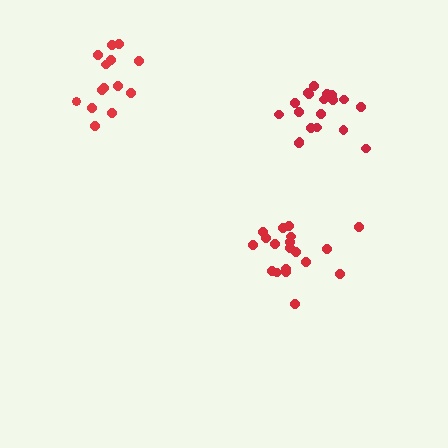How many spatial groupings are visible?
There are 3 spatial groupings.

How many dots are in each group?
Group 1: 19 dots, Group 2: 14 dots, Group 3: 19 dots (52 total).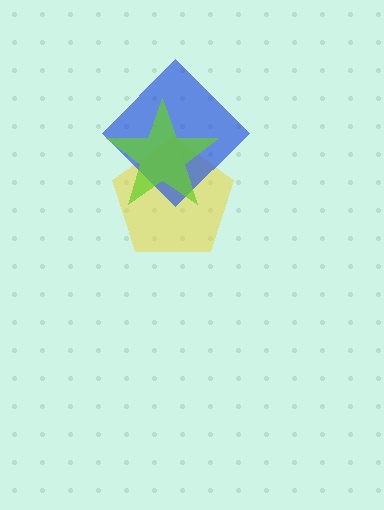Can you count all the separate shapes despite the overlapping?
Yes, there are 3 separate shapes.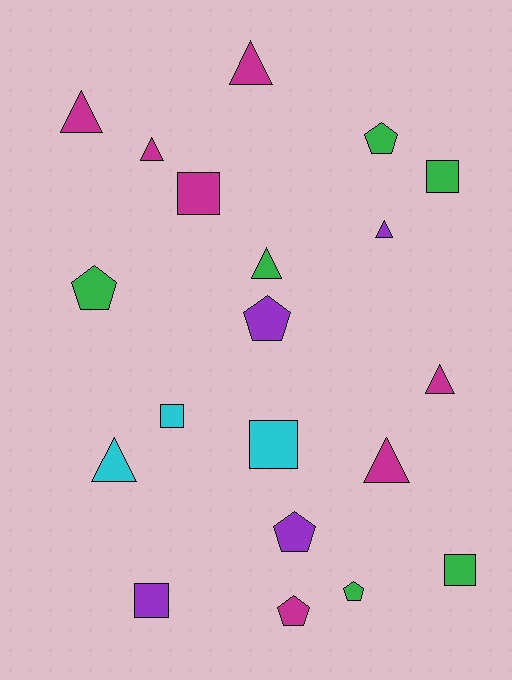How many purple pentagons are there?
There are 2 purple pentagons.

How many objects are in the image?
There are 20 objects.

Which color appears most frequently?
Magenta, with 7 objects.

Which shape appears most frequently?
Triangle, with 8 objects.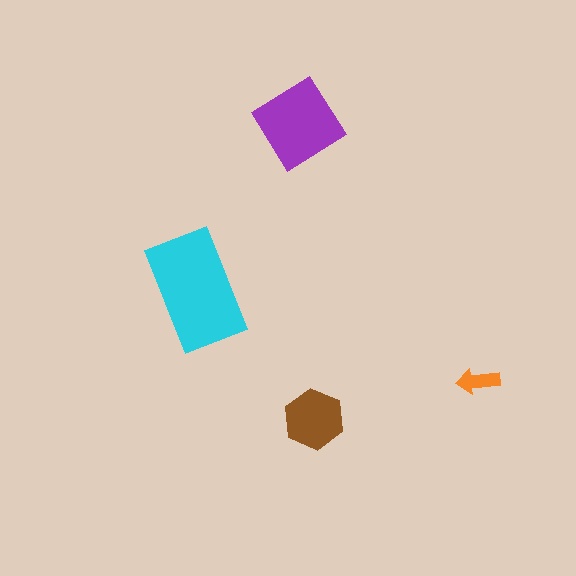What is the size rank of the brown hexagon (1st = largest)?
3rd.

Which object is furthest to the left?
The cyan rectangle is leftmost.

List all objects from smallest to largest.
The orange arrow, the brown hexagon, the purple diamond, the cyan rectangle.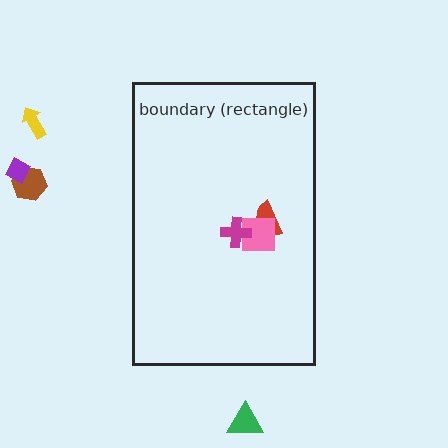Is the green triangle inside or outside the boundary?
Outside.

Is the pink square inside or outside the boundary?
Inside.